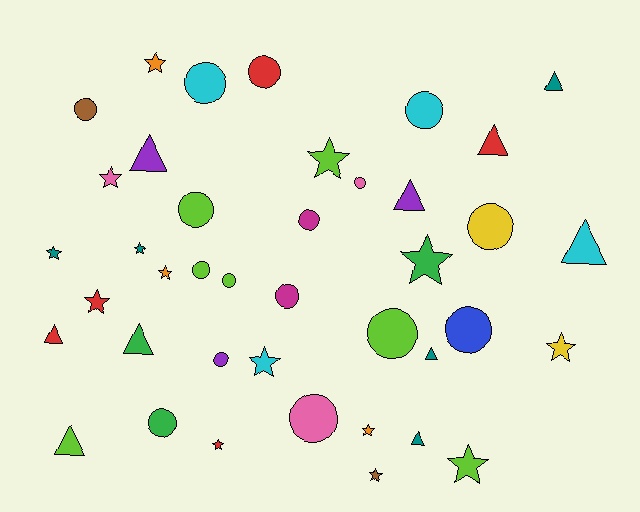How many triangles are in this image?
There are 10 triangles.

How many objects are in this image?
There are 40 objects.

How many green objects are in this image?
There are 3 green objects.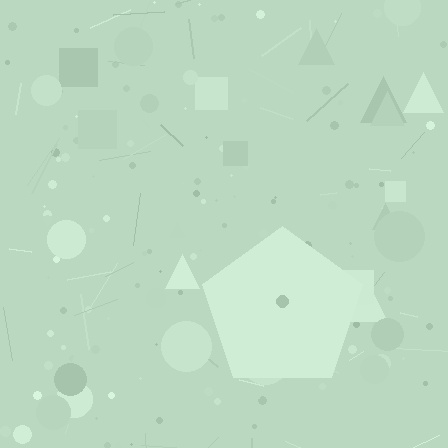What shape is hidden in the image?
A pentagon is hidden in the image.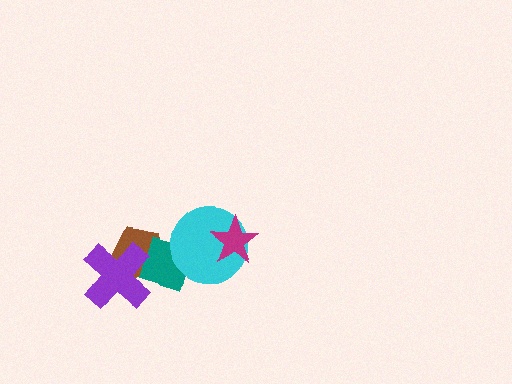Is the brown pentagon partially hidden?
Yes, it is partially covered by another shape.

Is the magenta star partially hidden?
No, no other shape covers it.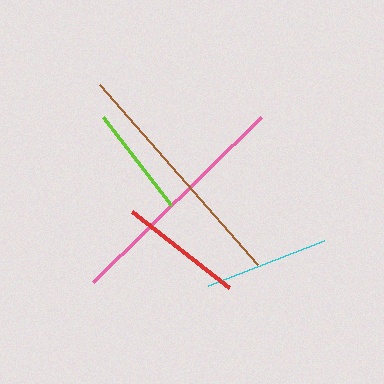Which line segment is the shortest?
The lime line is the shortest at approximately 111 pixels.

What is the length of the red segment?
The red segment is approximately 123 pixels long.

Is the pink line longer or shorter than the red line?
The pink line is longer than the red line.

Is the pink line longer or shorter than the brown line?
The brown line is longer than the pink line.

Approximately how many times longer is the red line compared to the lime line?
The red line is approximately 1.1 times the length of the lime line.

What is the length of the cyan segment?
The cyan segment is approximately 125 pixels long.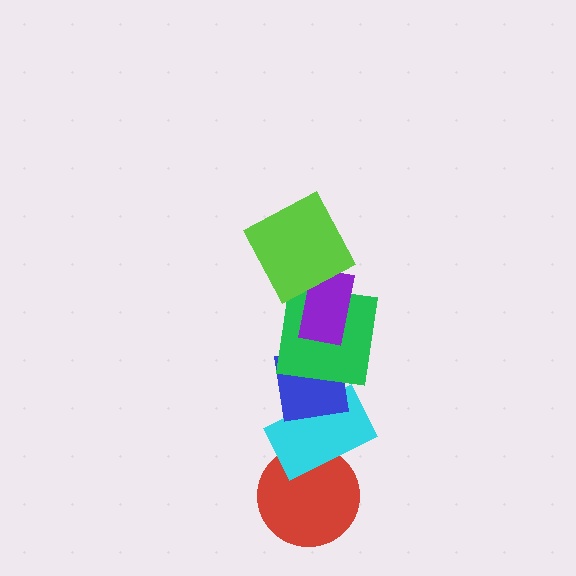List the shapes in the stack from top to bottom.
From top to bottom: the lime square, the purple rectangle, the green square, the blue square, the cyan rectangle, the red circle.